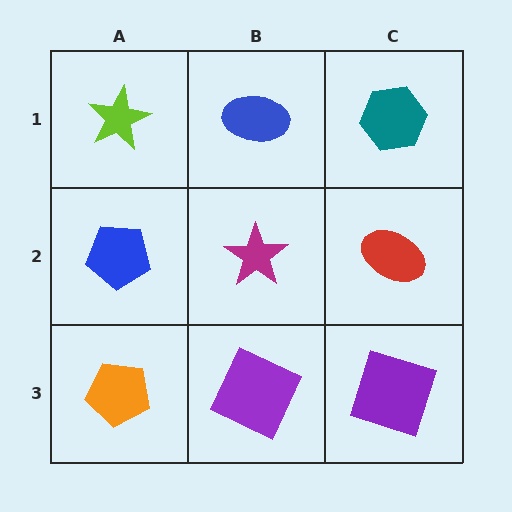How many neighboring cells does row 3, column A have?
2.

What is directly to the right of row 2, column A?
A magenta star.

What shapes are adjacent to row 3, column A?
A blue pentagon (row 2, column A), a purple square (row 3, column B).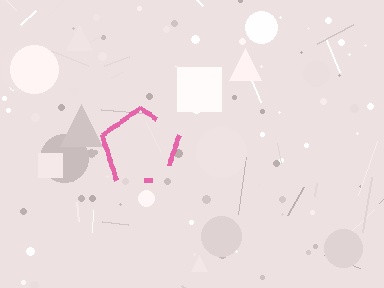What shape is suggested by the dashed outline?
The dashed outline suggests a pentagon.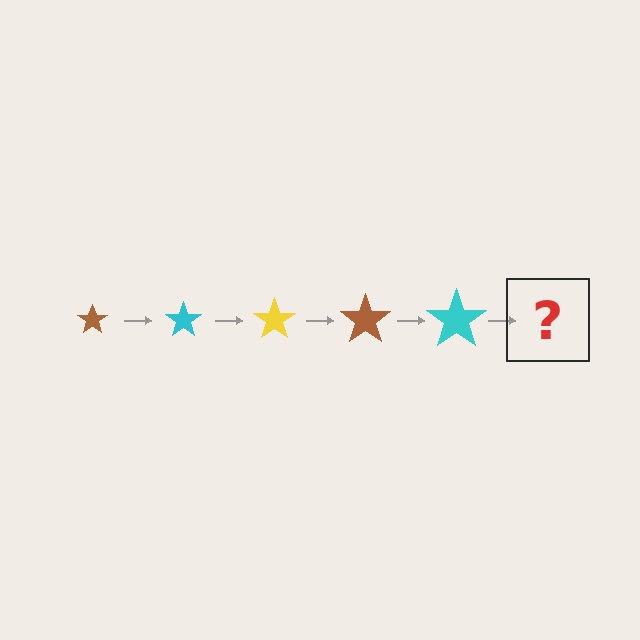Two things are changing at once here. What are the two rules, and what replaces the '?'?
The two rules are that the star grows larger each step and the color cycles through brown, cyan, and yellow. The '?' should be a yellow star, larger than the previous one.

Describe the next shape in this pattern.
It should be a yellow star, larger than the previous one.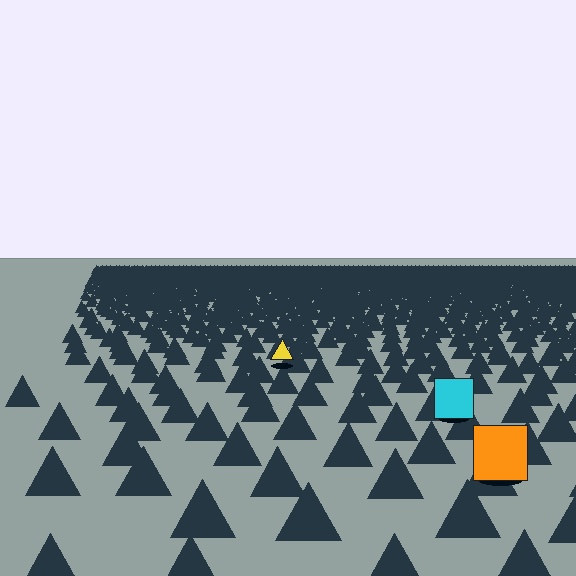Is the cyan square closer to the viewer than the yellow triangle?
Yes. The cyan square is closer — you can tell from the texture gradient: the ground texture is coarser near it.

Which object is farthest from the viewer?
The yellow triangle is farthest from the viewer. It appears smaller and the ground texture around it is denser.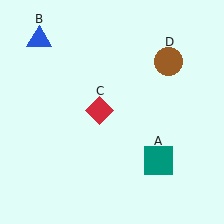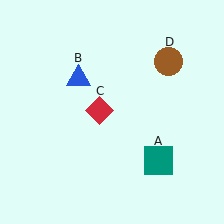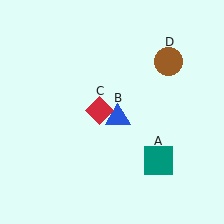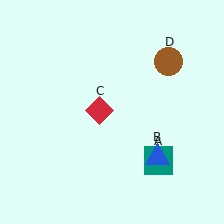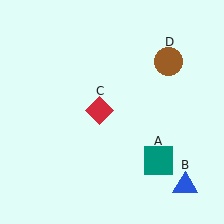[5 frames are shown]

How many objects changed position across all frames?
1 object changed position: blue triangle (object B).